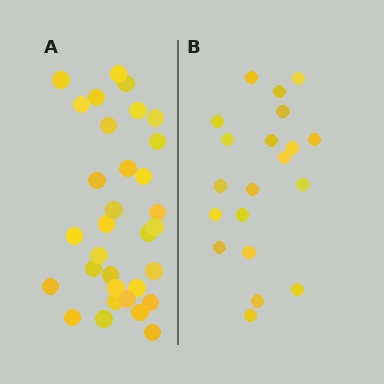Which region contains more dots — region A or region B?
Region A (the left region) has more dots.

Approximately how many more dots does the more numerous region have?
Region A has roughly 12 or so more dots than region B.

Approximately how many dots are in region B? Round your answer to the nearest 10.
About 20 dots.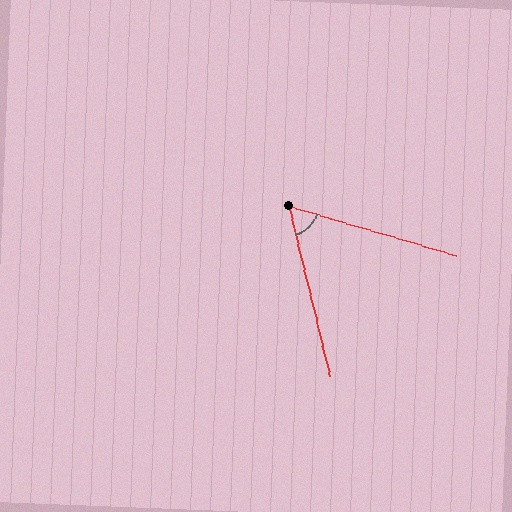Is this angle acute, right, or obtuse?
It is acute.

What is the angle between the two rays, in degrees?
Approximately 60 degrees.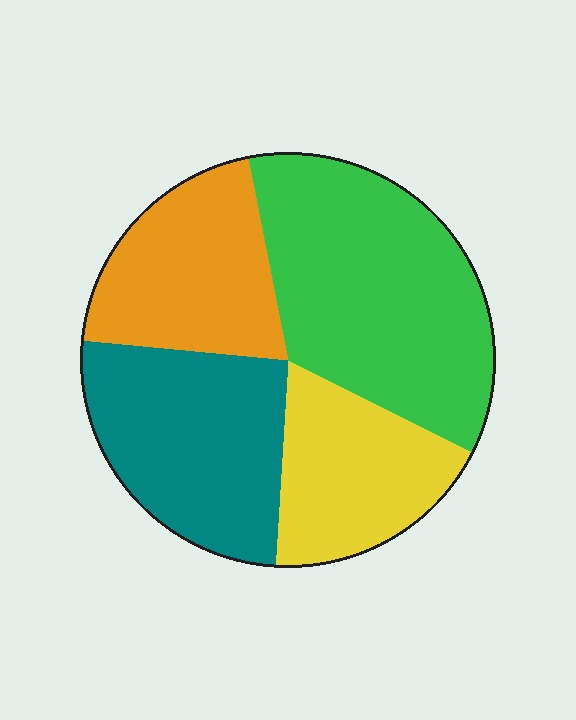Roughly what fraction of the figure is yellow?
Yellow takes up about one fifth (1/5) of the figure.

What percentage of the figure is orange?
Orange takes up about one fifth (1/5) of the figure.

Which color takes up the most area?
Green, at roughly 35%.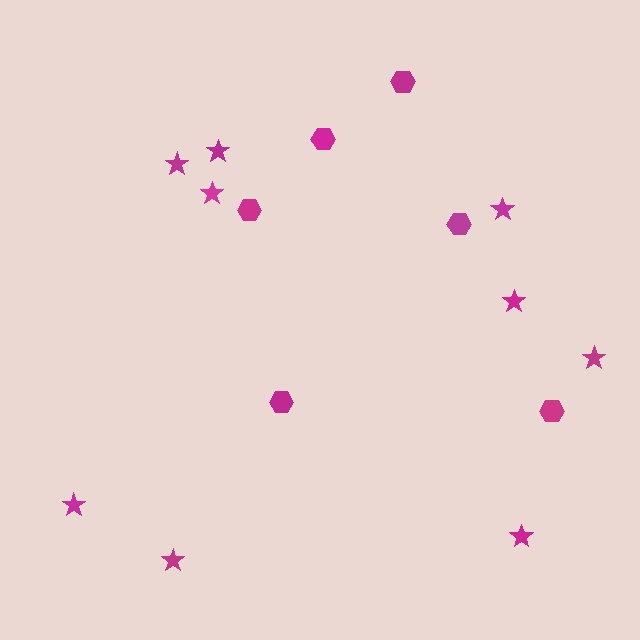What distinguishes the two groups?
There are 2 groups: one group of stars (9) and one group of hexagons (6).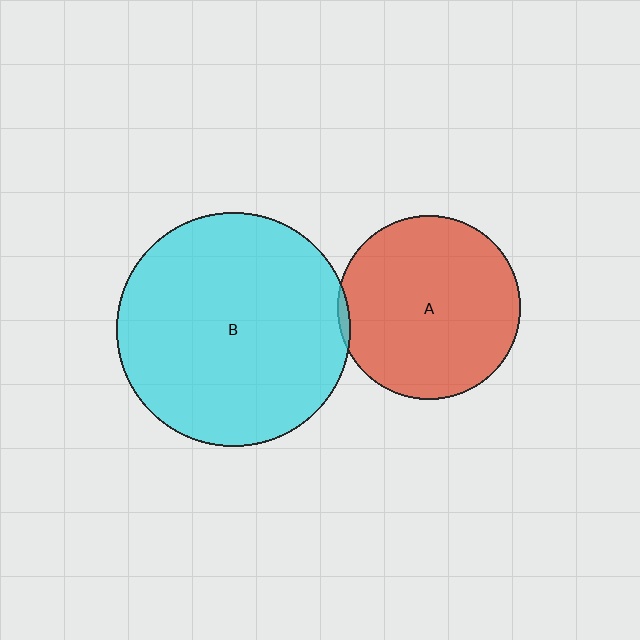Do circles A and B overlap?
Yes.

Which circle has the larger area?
Circle B (cyan).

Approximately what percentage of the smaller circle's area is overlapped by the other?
Approximately 5%.